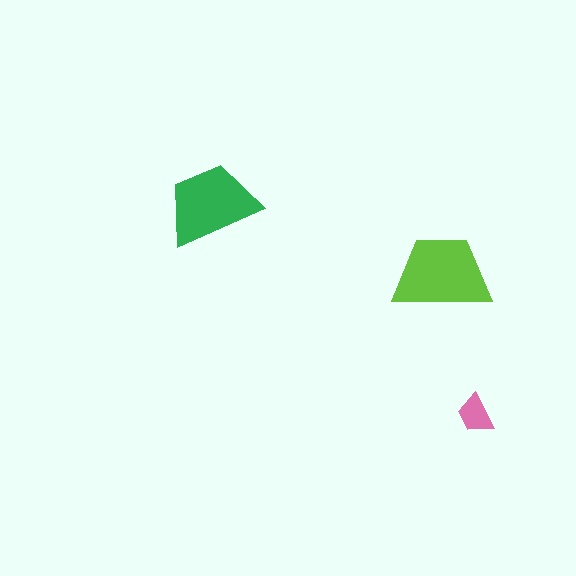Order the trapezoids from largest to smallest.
the lime one, the green one, the pink one.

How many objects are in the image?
There are 3 objects in the image.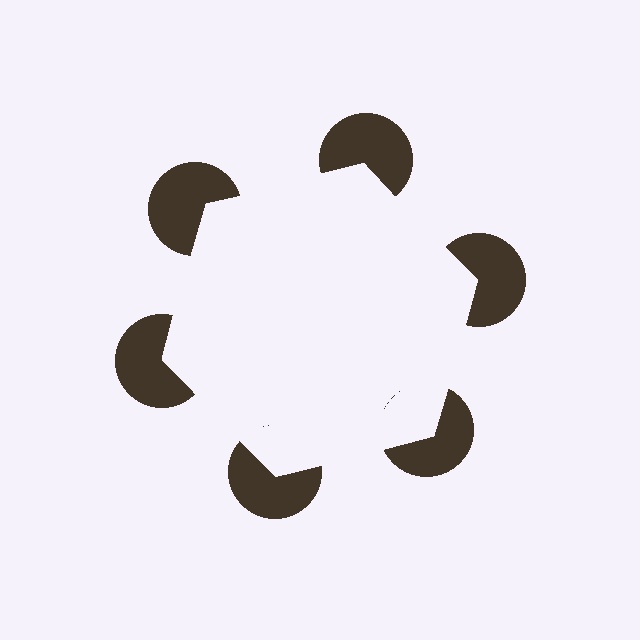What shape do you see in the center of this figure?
An illusory hexagon — its edges are inferred from the aligned wedge cuts in the pac-man discs, not physically drawn.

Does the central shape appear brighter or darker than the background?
It typically appears slightly brighter than the background, even though no actual brightness change is drawn.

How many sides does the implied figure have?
6 sides.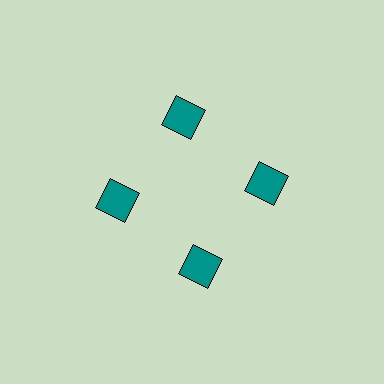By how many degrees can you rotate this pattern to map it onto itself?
The pattern maps onto itself every 90 degrees of rotation.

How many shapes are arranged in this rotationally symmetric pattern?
There are 4 shapes, arranged in 4 groups of 1.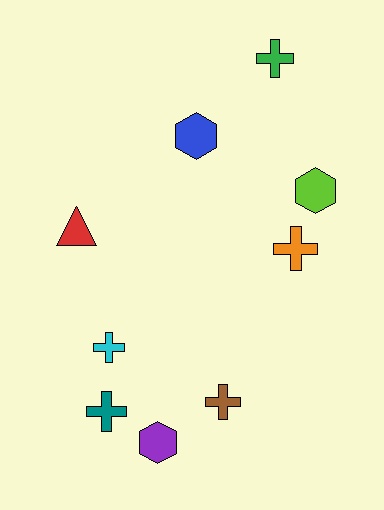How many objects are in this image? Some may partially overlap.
There are 9 objects.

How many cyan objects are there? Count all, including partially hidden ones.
There is 1 cyan object.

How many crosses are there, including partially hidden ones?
There are 5 crosses.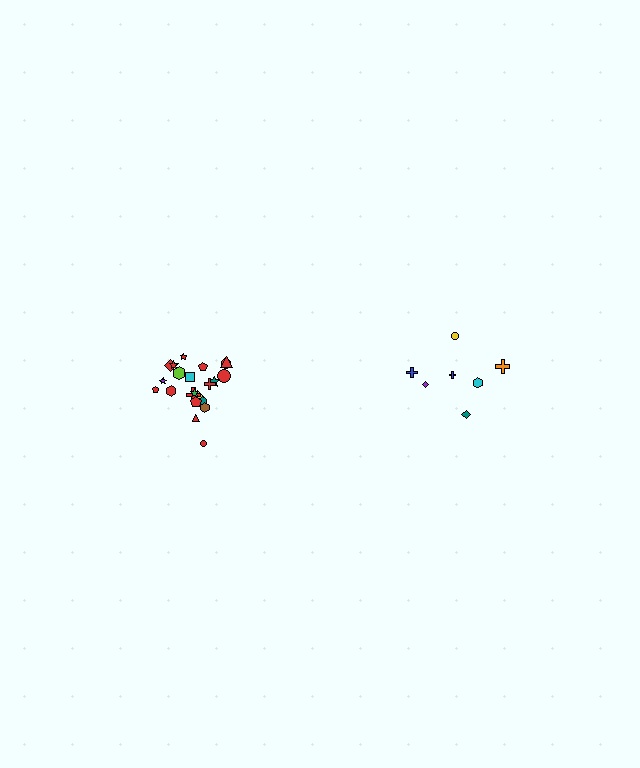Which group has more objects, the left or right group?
The left group.